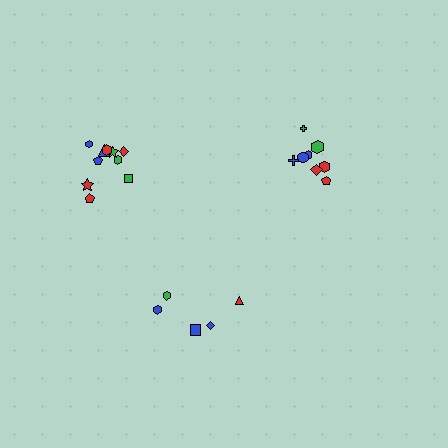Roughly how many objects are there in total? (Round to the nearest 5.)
Roughly 25 objects in total.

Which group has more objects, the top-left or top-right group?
The top-left group.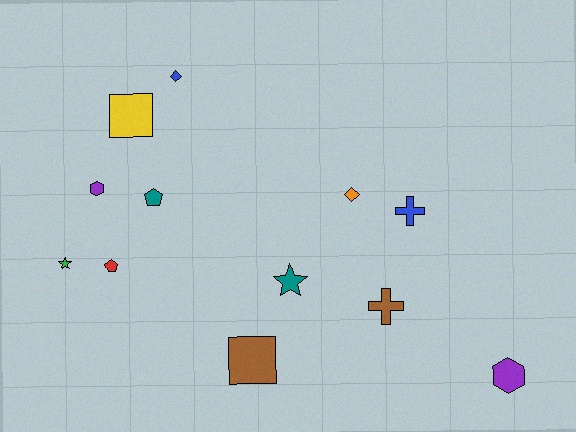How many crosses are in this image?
There are 2 crosses.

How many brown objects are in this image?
There are 2 brown objects.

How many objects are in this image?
There are 12 objects.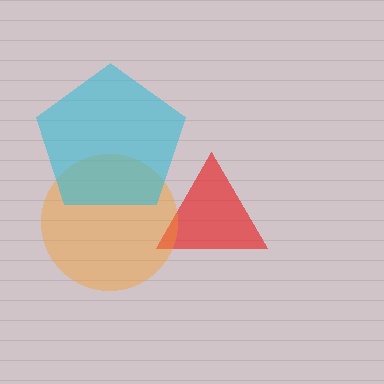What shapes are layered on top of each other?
The layered shapes are: a red triangle, an orange circle, a cyan pentagon.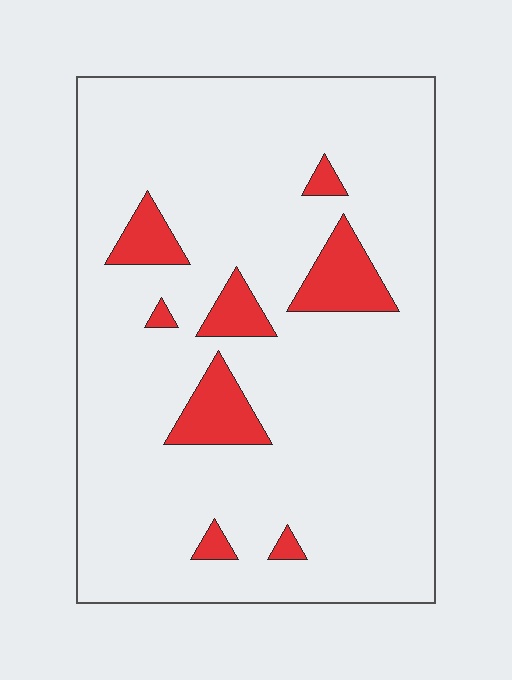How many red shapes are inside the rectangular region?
8.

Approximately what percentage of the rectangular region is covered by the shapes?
Approximately 10%.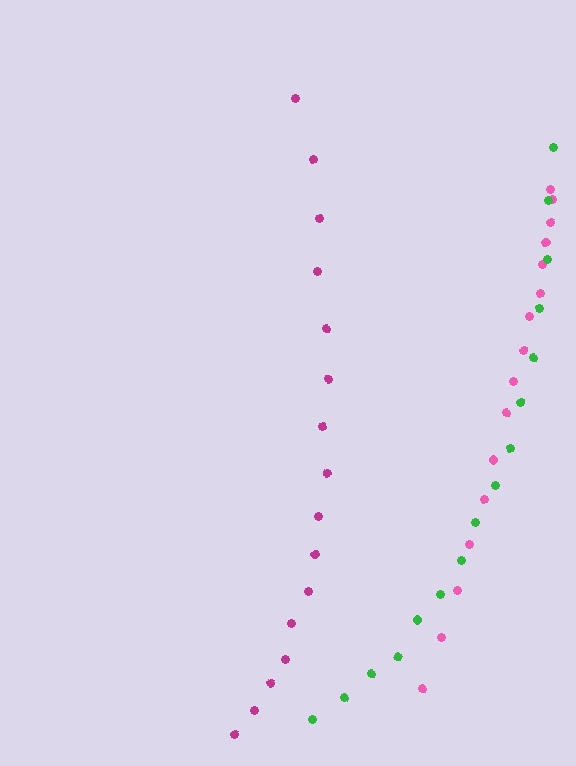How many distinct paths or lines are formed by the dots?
There are 3 distinct paths.